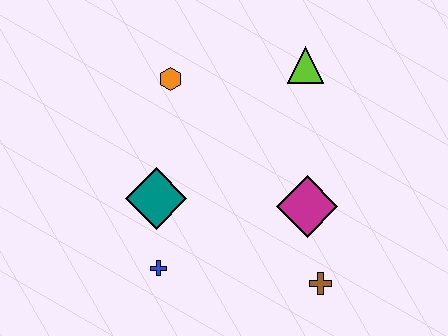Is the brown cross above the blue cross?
No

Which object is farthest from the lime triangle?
The blue cross is farthest from the lime triangle.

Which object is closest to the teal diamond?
The blue cross is closest to the teal diamond.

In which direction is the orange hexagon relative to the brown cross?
The orange hexagon is above the brown cross.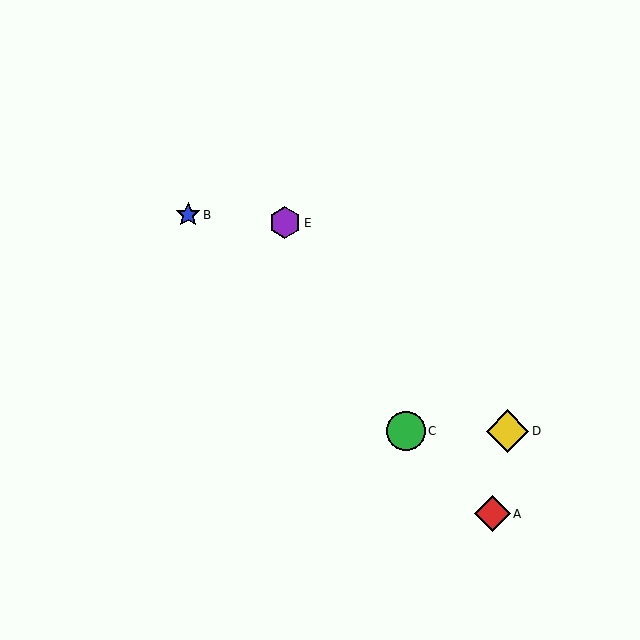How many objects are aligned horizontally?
2 objects (C, D) are aligned horizontally.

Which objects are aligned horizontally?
Objects C, D are aligned horizontally.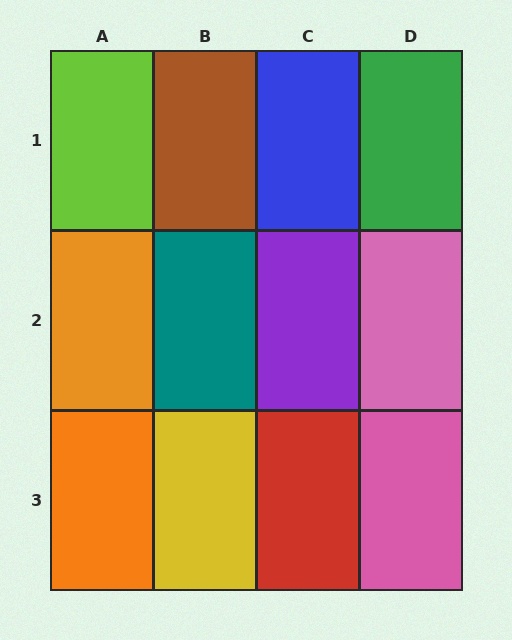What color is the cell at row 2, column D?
Pink.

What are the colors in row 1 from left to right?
Lime, brown, blue, green.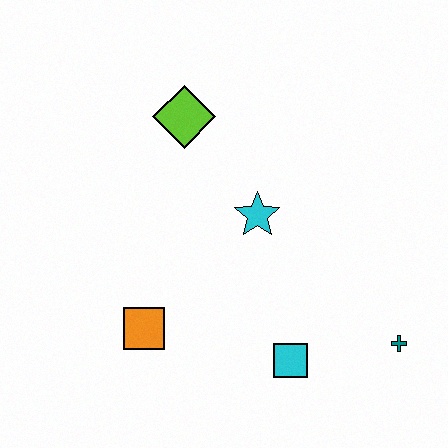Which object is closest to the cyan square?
The teal cross is closest to the cyan square.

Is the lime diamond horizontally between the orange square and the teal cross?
Yes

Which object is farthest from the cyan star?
The teal cross is farthest from the cyan star.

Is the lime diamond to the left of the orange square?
No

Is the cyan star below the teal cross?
No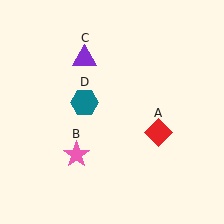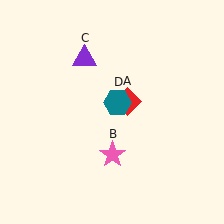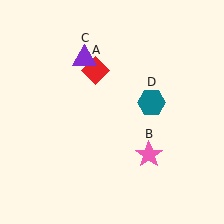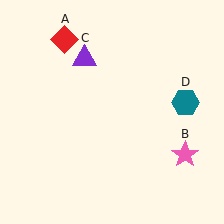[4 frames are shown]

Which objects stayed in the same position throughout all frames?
Purple triangle (object C) remained stationary.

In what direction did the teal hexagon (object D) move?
The teal hexagon (object D) moved right.